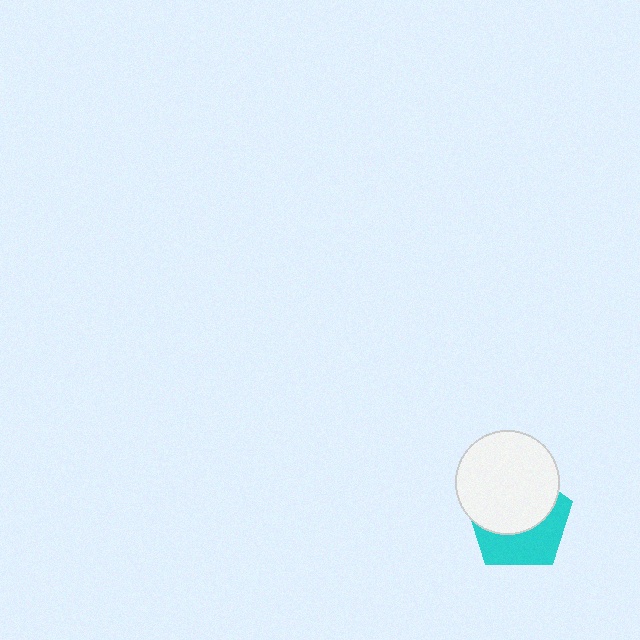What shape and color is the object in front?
The object in front is a white circle.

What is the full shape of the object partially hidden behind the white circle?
The partially hidden object is a cyan pentagon.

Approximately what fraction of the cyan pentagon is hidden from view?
Roughly 56% of the cyan pentagon is hidden behind the white circle.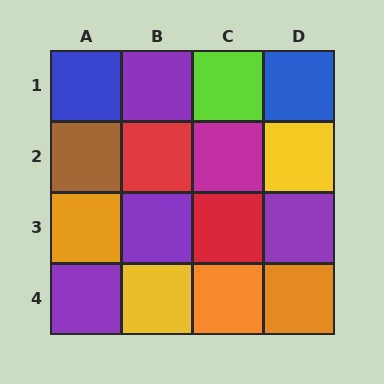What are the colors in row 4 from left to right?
Purple, yellow, orange, orange.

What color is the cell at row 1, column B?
Purple.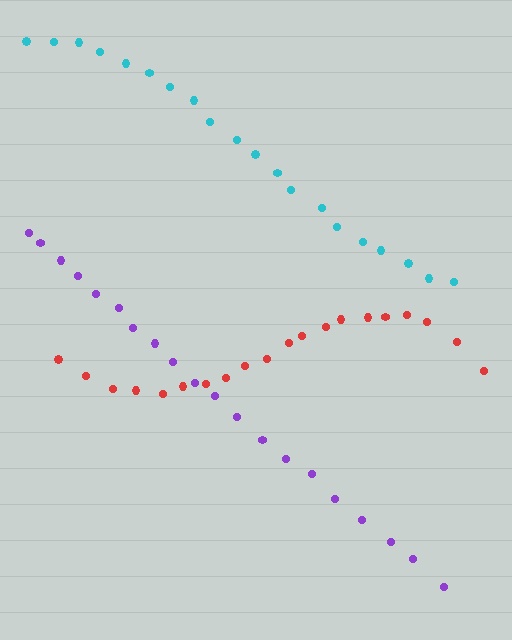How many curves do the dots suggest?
There are 3 distinct paths.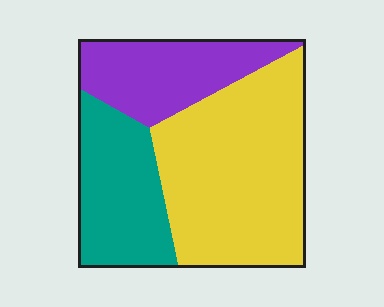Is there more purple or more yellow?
Yellow.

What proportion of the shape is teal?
Teal covers about 25% of the shape.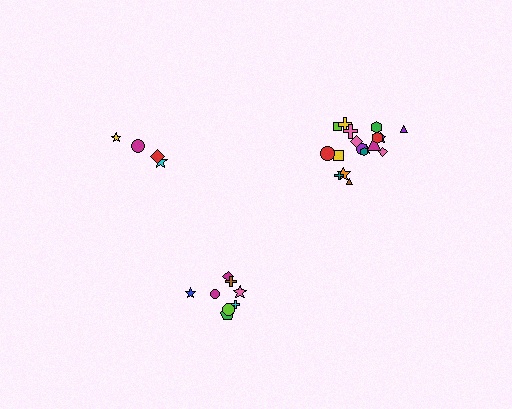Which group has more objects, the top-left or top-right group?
The top-right group.